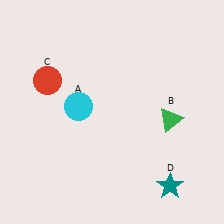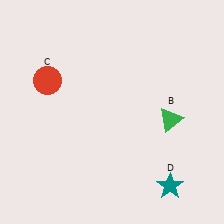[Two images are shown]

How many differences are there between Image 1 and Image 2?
There is 1 difference between the two images.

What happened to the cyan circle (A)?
The cyan circle (A) was removed in Image 2. It was in the top-left area of Image 1.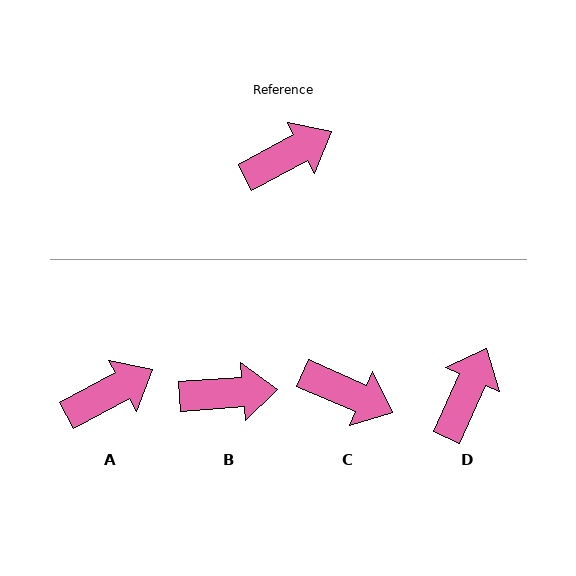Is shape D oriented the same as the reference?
No, it is off by about 37 degrees.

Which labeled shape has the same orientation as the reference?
A.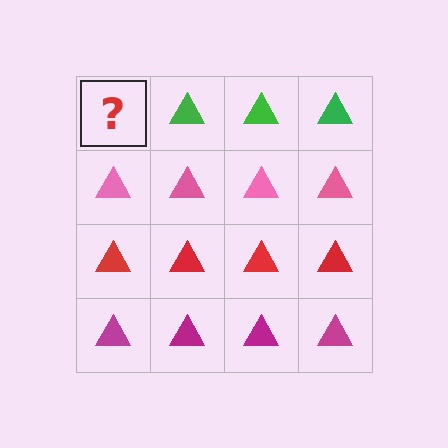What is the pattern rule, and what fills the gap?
The rule is that each row has a consistent color. The gap should be filled with a green triangle.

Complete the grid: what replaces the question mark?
The question mark should be replaced with a green triangle.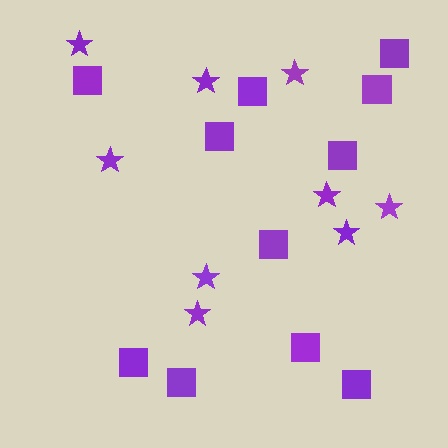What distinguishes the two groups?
There are 2 groups: one group of stars (9) and one group of squares (11).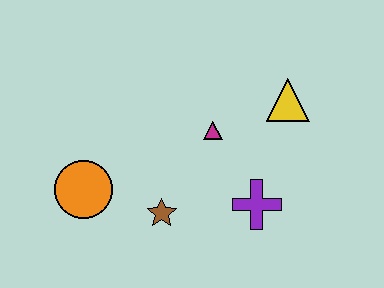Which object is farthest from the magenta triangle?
The orange circle is farthest from the magenta triangle.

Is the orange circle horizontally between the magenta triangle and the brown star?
No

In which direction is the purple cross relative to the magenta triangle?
The purple cross is below the magenta triangle.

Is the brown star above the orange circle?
No